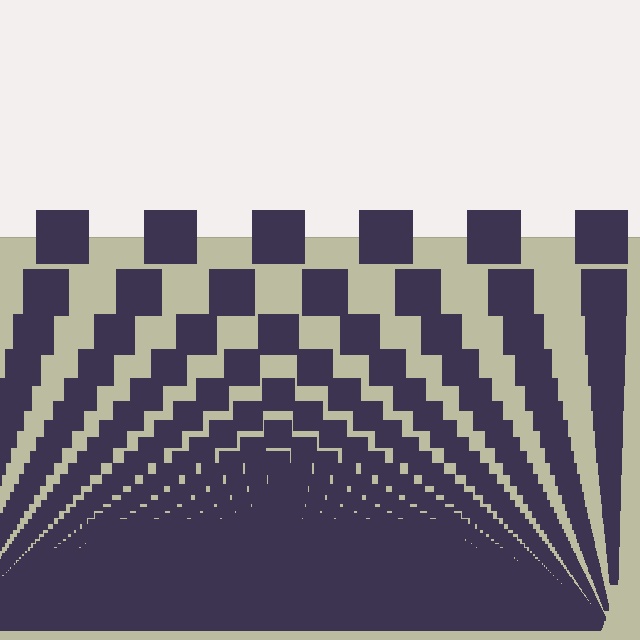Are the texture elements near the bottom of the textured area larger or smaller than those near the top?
Smaller. The gradient is inverted — elements near the bottom are smaller and denser.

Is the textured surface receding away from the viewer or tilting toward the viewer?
The surface appears to tilt toward the viewer. Texture elements get larger and sparser toward the top.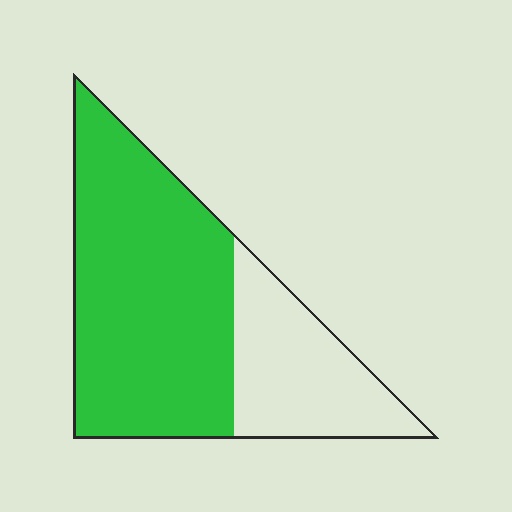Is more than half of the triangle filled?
Yes.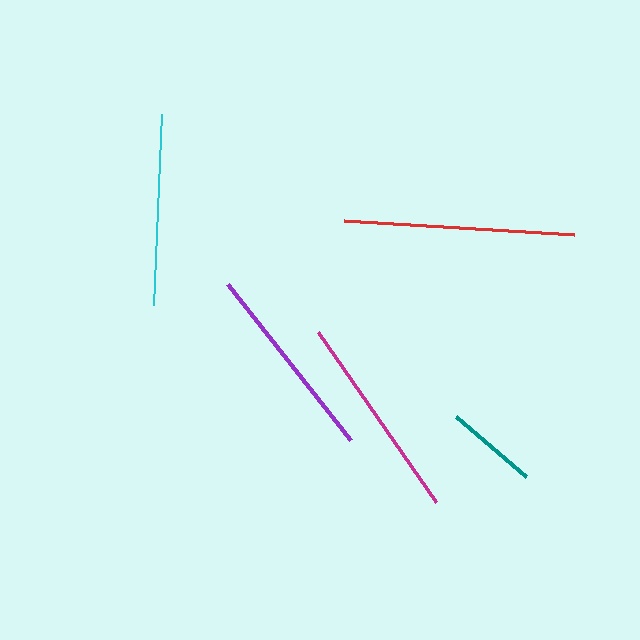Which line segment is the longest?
The red line is the longest at approximately 230 pixels.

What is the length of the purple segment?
The purple segment is approximately 198 pixels long.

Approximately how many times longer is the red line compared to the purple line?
The red line is approximately 1.2 times the length of the purple line.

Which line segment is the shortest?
The teal line is the shortest at approximately 92 pixels.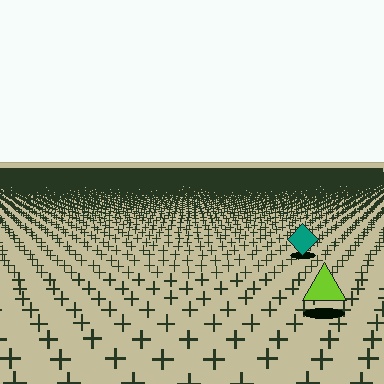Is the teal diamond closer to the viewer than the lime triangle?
No. The lime triangle is closer — you can tell from the texture gradient: the ground texture is coarser near it.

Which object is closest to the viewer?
The lime triangle is closest. The texture marks near it are larger and more spread out.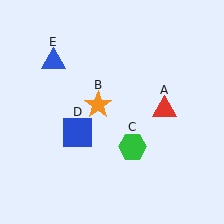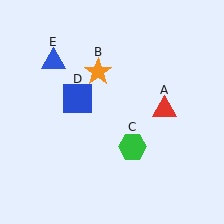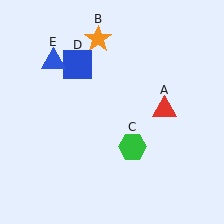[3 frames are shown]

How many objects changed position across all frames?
2 objects changed position: orange star (object B), blue square (object D).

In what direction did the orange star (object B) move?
The orange star (object B) moved up.